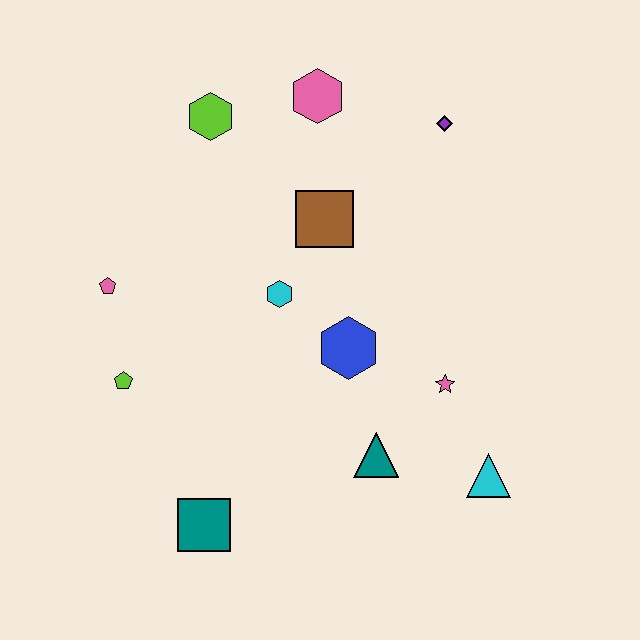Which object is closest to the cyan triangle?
The pink star is closest to the cyan triangle.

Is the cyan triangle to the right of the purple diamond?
Yes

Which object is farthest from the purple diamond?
The teal square is farthest from the purple diamond.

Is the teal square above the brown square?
No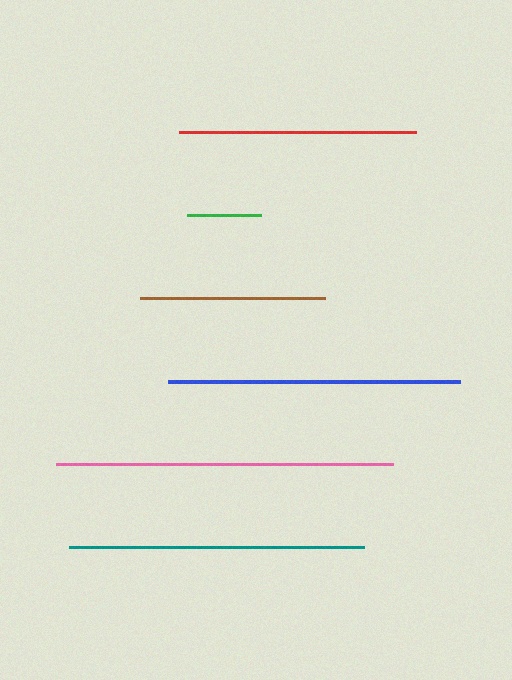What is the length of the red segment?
The red segment is approximately 238 pixels long.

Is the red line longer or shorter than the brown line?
The red line is longer than the brown line.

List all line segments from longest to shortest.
From longest to shortest: pink, teal, blue, red, brown, green.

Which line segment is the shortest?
The green line is the shortest at approximately 74 pixels.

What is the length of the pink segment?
The pink segment is approximately 337 pixels long.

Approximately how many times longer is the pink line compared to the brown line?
The pink line is approximately 1.8 times the length of the brown line.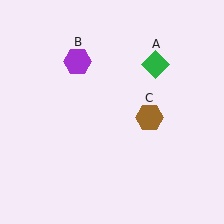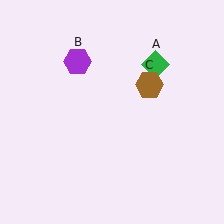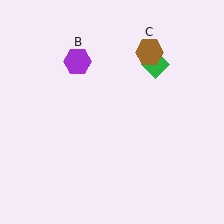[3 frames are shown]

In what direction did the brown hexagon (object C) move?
The brown hexagon (object C) moved up.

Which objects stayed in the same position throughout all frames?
Green diamond (object A) and purple hexagon (object B) remained stationary.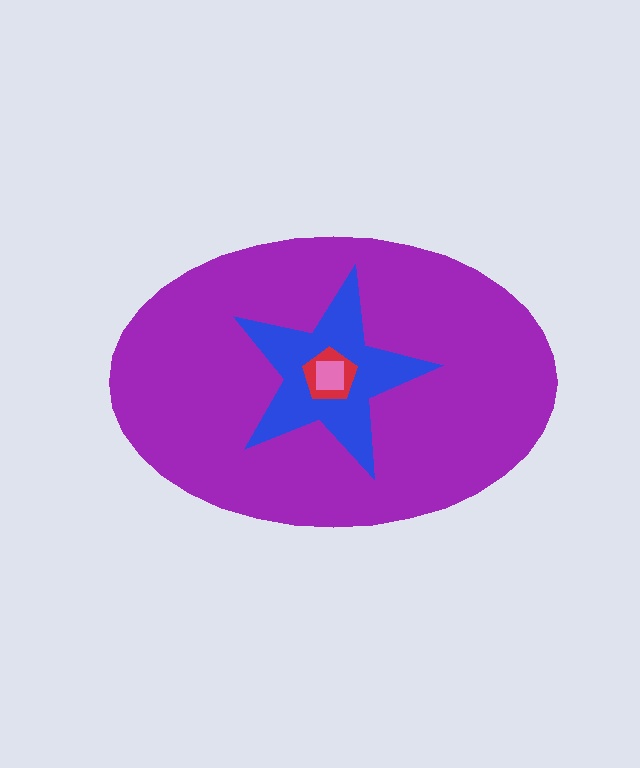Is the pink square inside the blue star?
Yes.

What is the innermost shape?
The pink square.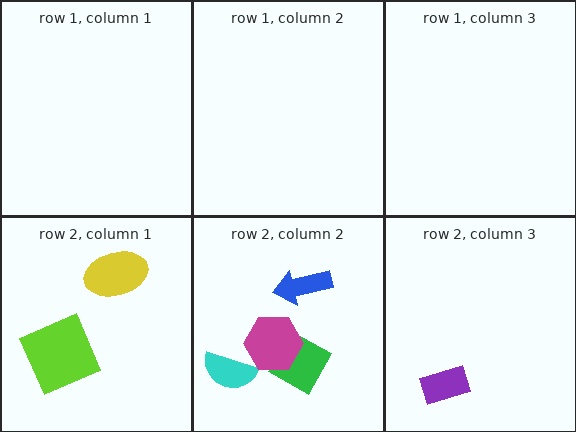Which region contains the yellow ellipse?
The row 2, column 1 region.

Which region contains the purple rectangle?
The row 2, column 3 region.